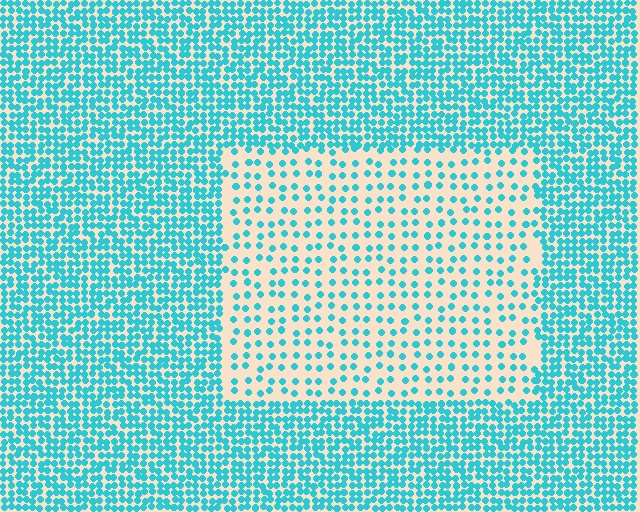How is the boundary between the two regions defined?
The boundary is defined by a change in element density (approximately 2.6x ratio). All elements are the same color, size, and shape.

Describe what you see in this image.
The image contains small cyan elements arranged at two different densities. A rectangle-shaped region is visible where the elements are less densely packed than the surrounding area.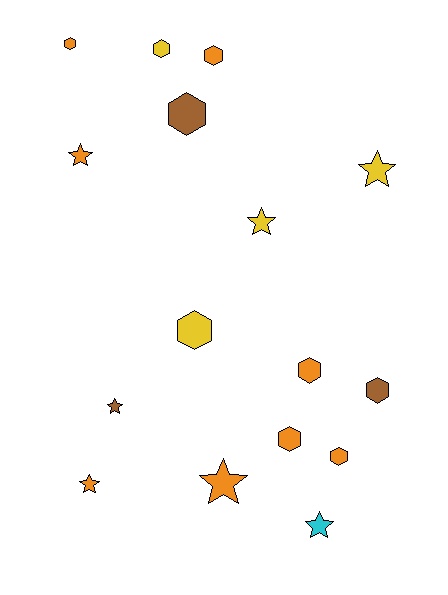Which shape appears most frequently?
Hexagon, with 9 objects.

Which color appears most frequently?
Orange, with 8 objects.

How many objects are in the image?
There are 16 objects.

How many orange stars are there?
There are 3 orange stars.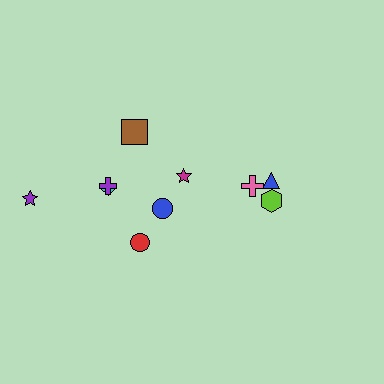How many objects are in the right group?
There are 3 objects.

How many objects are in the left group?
There are 7 objects.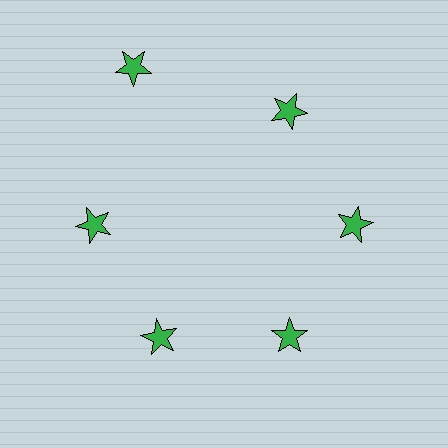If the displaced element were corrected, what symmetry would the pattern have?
It would have 6-fold rotational symmetry — the pattern would map onto itself every 60 degrees.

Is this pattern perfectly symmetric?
No. The 6 green stars are arranged in a ring, but one element near the 11 o'clock position is pushed outward from the center, breaking the 6-fold rotational symmetry.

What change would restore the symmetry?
The symmetry would be restored by moving it inward, back onto the ring so that all 6 stars sit at equal angles and equal distance from the center.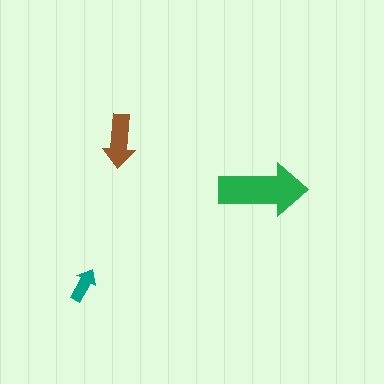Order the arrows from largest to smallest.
the green one, the brown one, the teal one.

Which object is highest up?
The brown arrow is topmost.